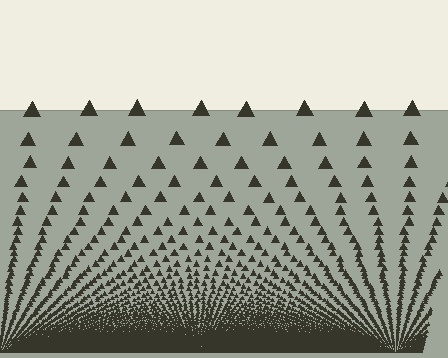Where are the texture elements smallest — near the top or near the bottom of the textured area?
Near the bottom.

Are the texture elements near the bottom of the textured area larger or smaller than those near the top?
Smaller. The gradient is inverted — elements near the bottom are smaller and denser.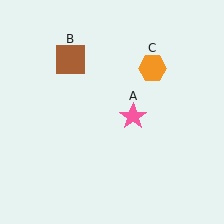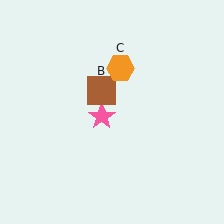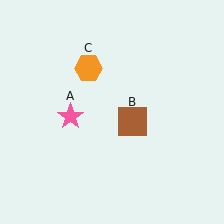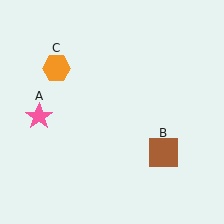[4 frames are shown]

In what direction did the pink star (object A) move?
The pink star (object A) moved left.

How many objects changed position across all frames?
3 objects changed position: pink star (object A), brown square (object B), orange hexagon (object C).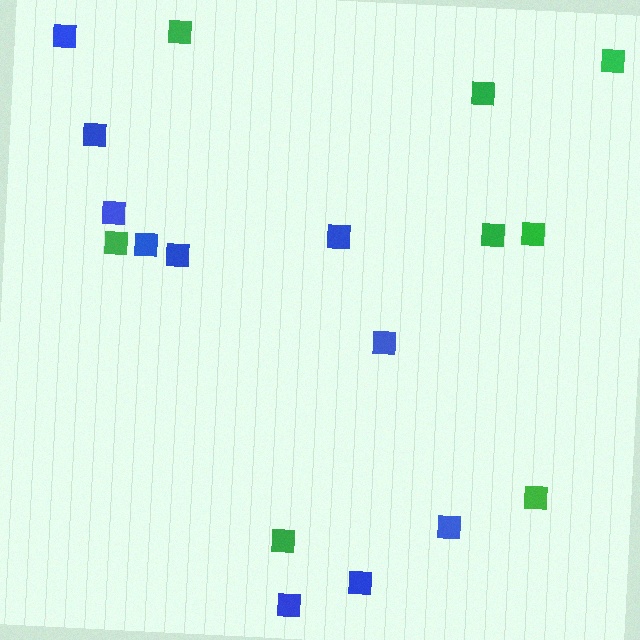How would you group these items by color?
There are 2 groups: one group of blue squares (10) and one group of green squares (8).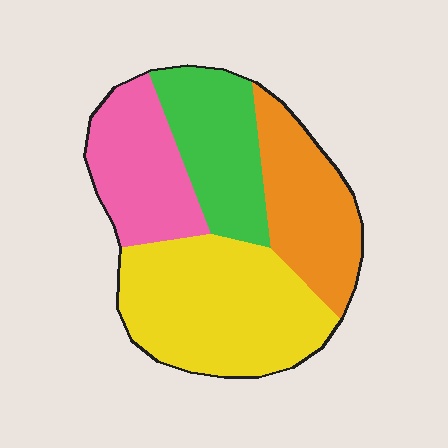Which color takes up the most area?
Yellow, at roughly 35%.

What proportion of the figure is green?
Green takes up between a sixth and a third of the figure.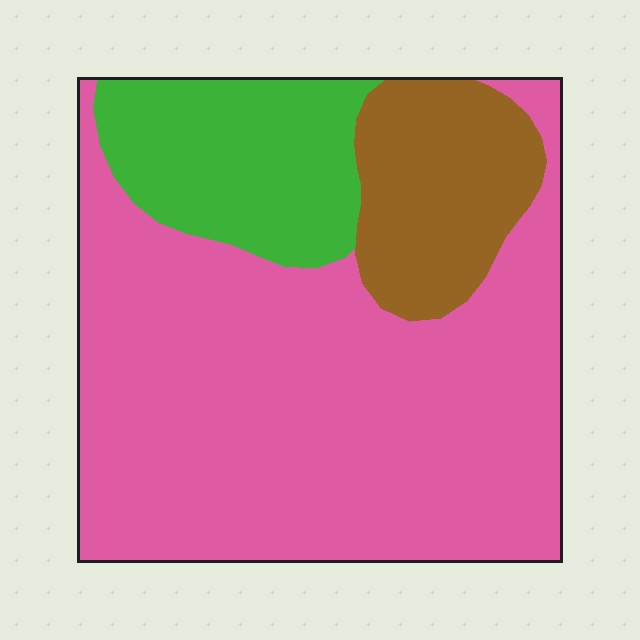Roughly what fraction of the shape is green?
Green covers about 20% of the shape.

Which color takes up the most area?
Pink, at roughly 65%.